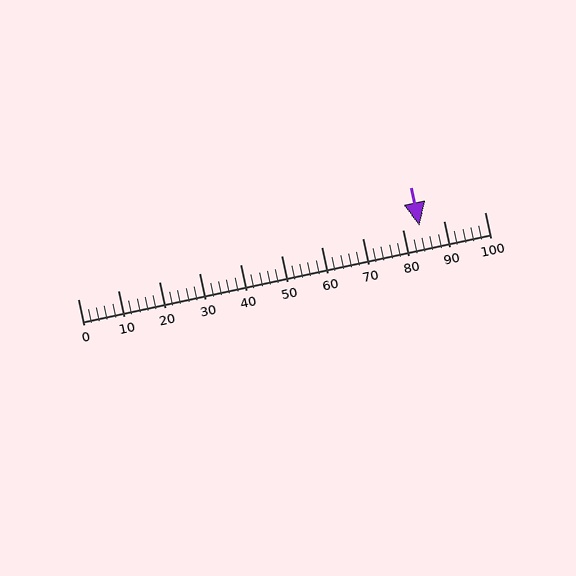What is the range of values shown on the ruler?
The ruler shows values from 0 to 100.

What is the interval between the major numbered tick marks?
The major tick marks are spaced 10 units apart.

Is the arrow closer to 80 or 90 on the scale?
The arrow is closer to 80.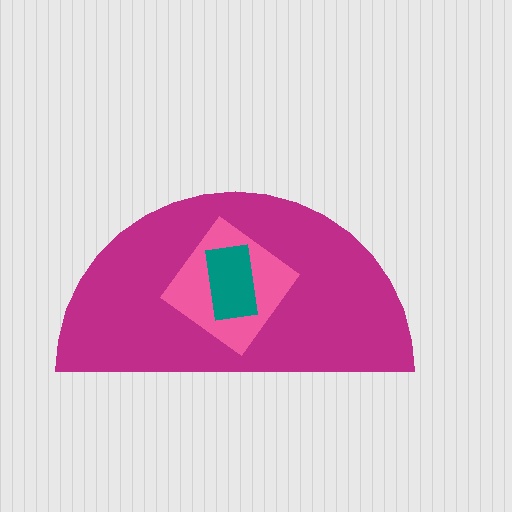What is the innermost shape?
The teal rectangle.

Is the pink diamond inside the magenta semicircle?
Yes.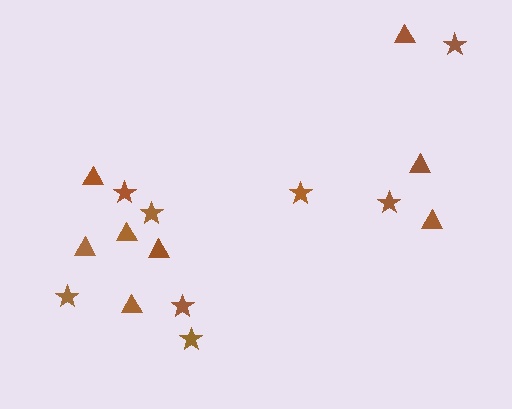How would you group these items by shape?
There are 2 groups: one group of triangles (8) and one group of stars (8).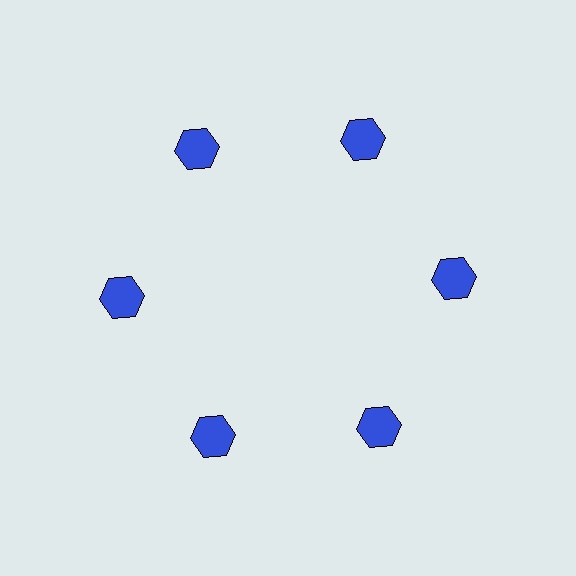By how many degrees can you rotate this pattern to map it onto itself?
The pattern maps onto itself every 60 degrees of rotation.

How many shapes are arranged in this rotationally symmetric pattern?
There are 6 shapes, arranged in 6 groups of 1.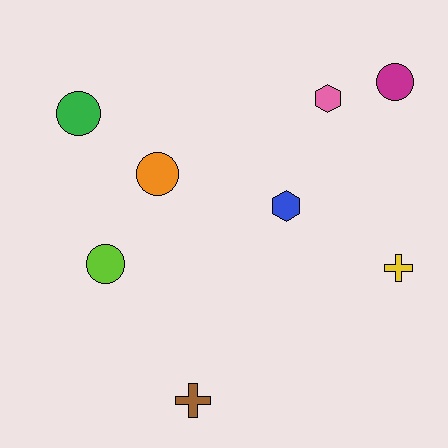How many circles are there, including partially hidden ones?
There are 4 circles.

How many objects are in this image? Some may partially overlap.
There are 8 objects.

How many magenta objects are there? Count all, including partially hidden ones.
There is 1 magenta object.